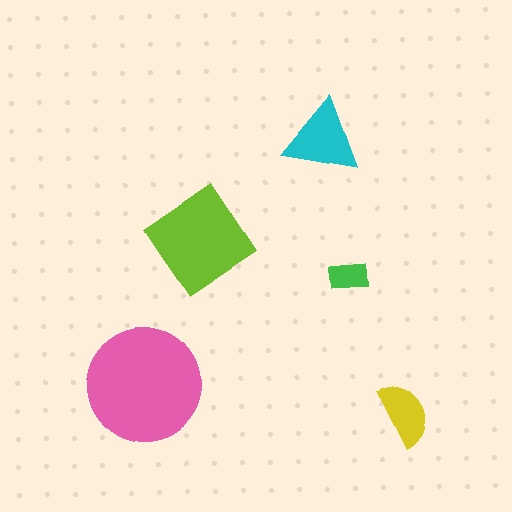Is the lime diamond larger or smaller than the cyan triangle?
Larger.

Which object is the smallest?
The green rectangle.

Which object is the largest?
The pink circle.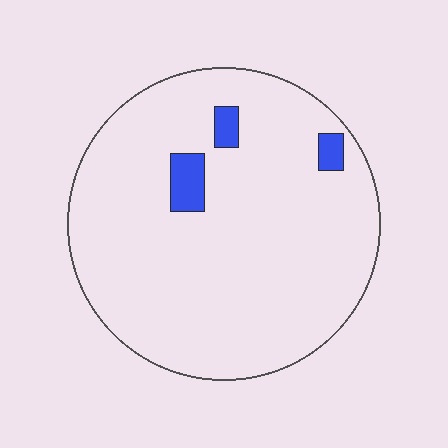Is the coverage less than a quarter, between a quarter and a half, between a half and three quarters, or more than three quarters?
Less than a quarter.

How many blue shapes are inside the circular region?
3.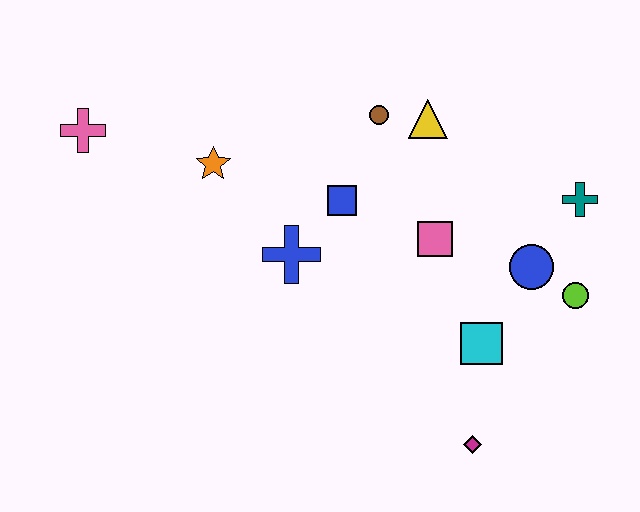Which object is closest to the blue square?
The blue cross is closest to the blue square.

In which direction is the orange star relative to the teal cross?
The orange star is to the left of the teal cross.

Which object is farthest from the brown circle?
The magenta diamond is farthest from the brown circle.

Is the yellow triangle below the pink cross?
No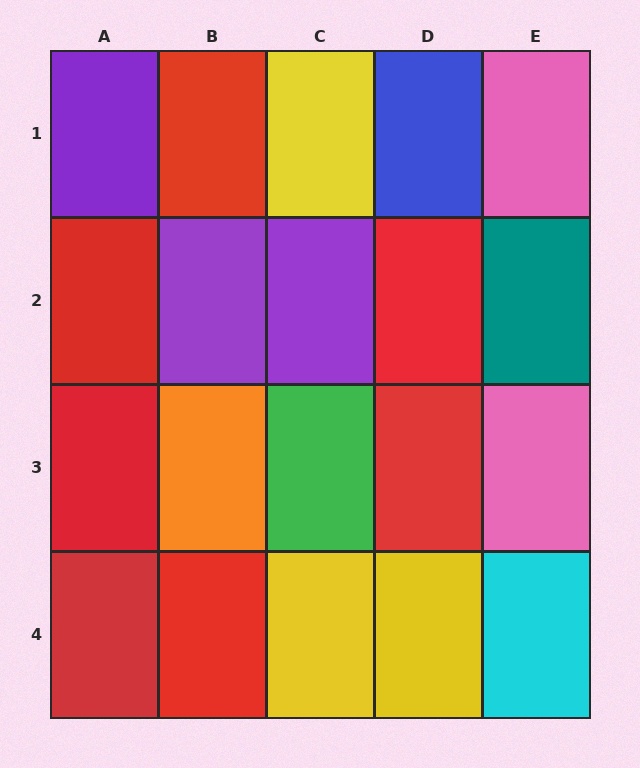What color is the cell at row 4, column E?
Cyan.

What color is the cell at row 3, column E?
Pink.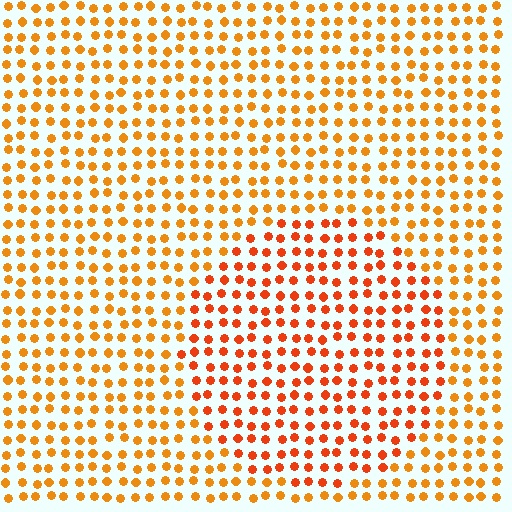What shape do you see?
I see a circle.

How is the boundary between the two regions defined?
The boundary is defined purely by a slight shift in hue (about 21 degrees). Spacing, size, and orientation are identical on both sides.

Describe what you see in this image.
The image is filled with small orange elements in a uniform arrangement. A circle-shaped region is visible where the elements are tinted to a slightly different hue, forming a subtle color boundary.